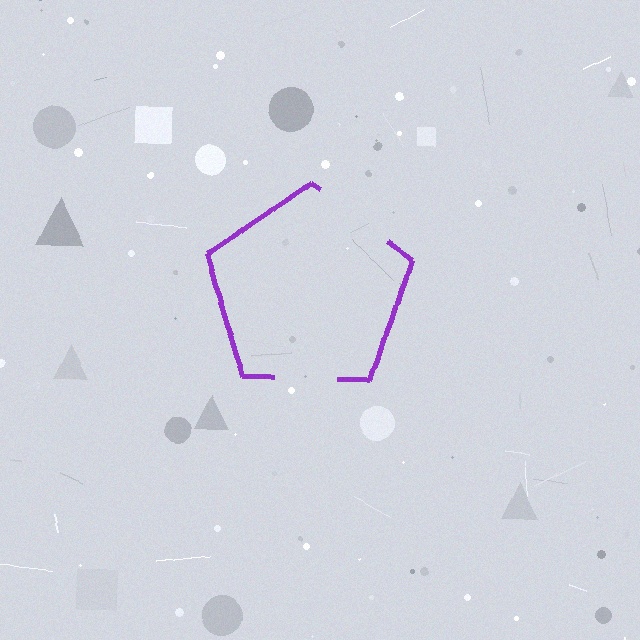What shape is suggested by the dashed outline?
The dashed outline suggests a pentagon.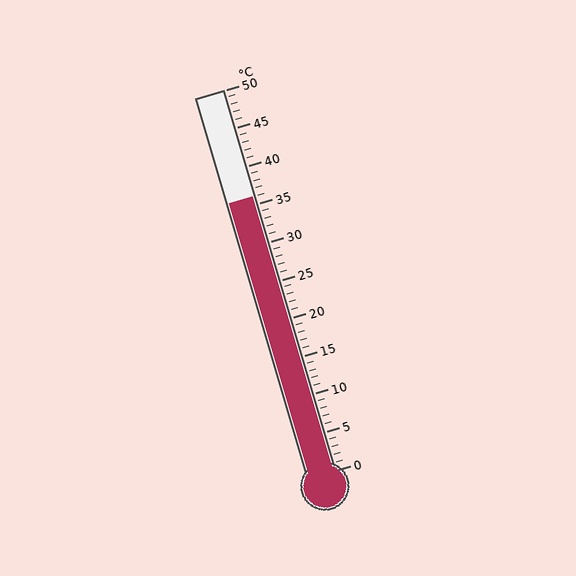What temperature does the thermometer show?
The thermometer shows approximately 36°C.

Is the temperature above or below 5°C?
The temperature is above 5°C.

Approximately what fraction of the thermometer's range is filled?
The thermometer is filled to approximately 70% of its range.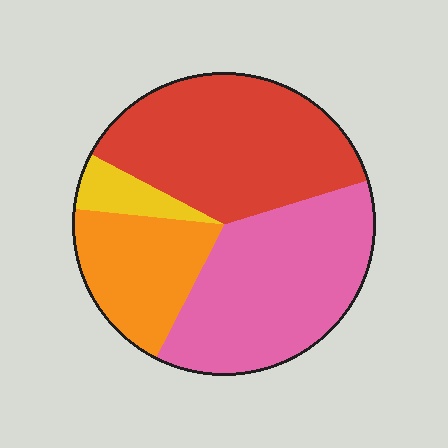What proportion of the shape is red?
Red takes up about three eighths (3/8) of the shape.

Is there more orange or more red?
Red.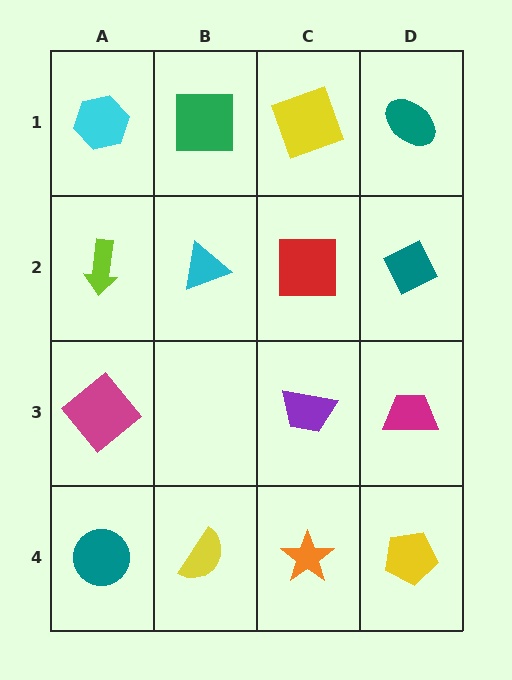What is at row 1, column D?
A teal ellipse.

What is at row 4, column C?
An orange star.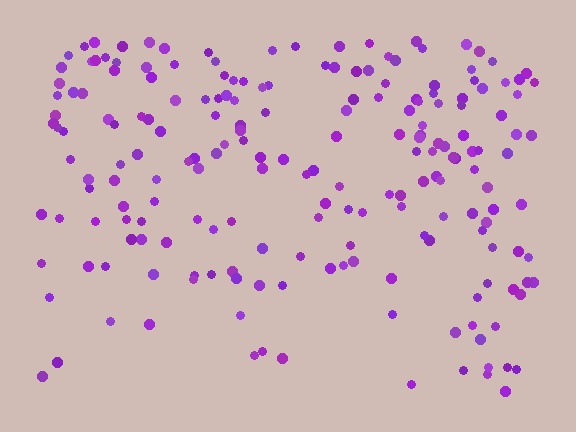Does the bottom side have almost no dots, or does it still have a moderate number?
Still a moderate number, just noticeably fewer than the top.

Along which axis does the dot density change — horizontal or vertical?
Vertical.